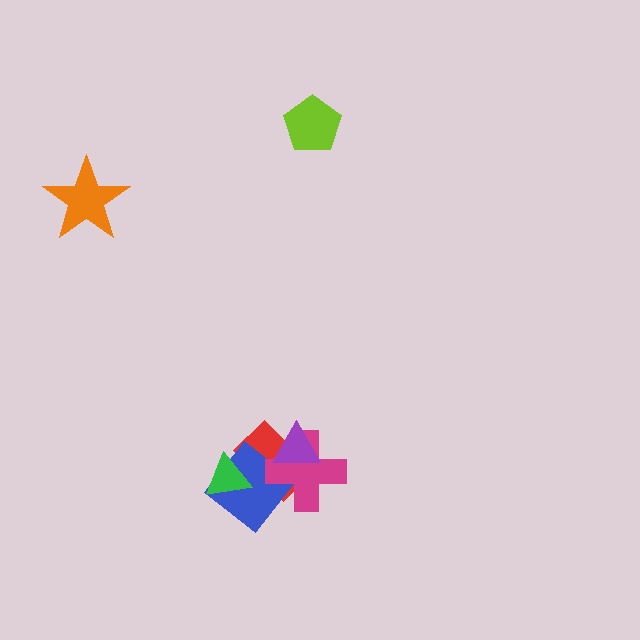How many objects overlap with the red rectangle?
4 objects overlap with the red rectangle.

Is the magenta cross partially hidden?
Yes, it is partially covered by another shape.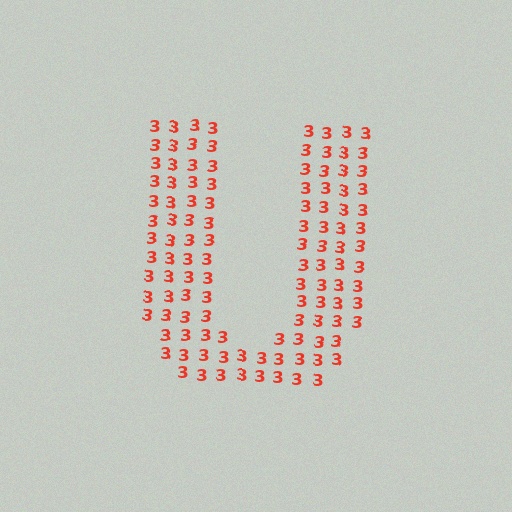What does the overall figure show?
The overall figure shows the letter U.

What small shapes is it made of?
It is made of small digit 3's.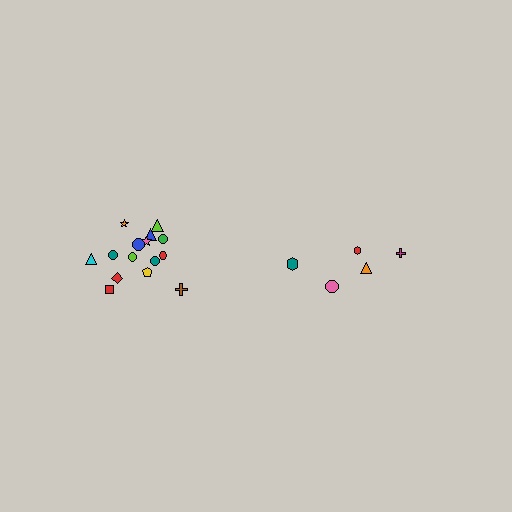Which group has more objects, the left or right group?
The left group.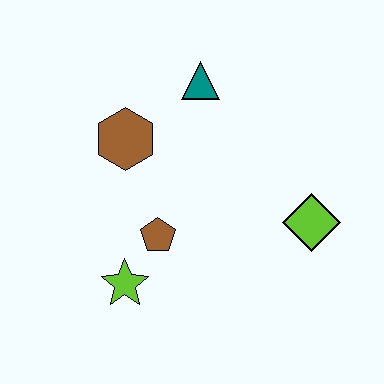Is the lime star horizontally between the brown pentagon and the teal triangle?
No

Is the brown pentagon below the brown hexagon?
Yes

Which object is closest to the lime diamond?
The brown pentagon is closest to the lime diamond.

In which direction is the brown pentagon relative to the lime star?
The brown pentagon is above the lime star.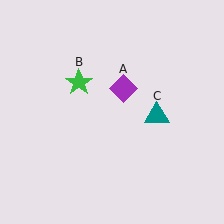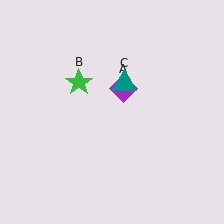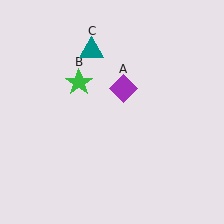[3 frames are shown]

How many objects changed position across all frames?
1 object changed position: teal triangle (object C).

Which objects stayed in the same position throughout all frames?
Purple diamond (object A) and green star (object B) remained stationary.